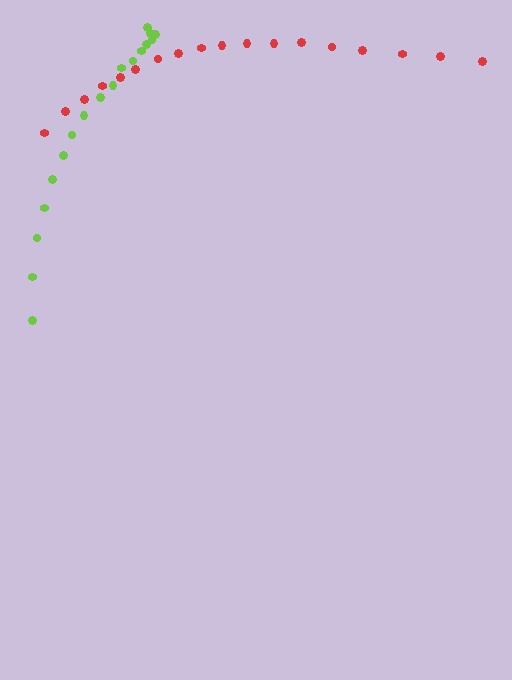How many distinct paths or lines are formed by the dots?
There are 2 distinct paths.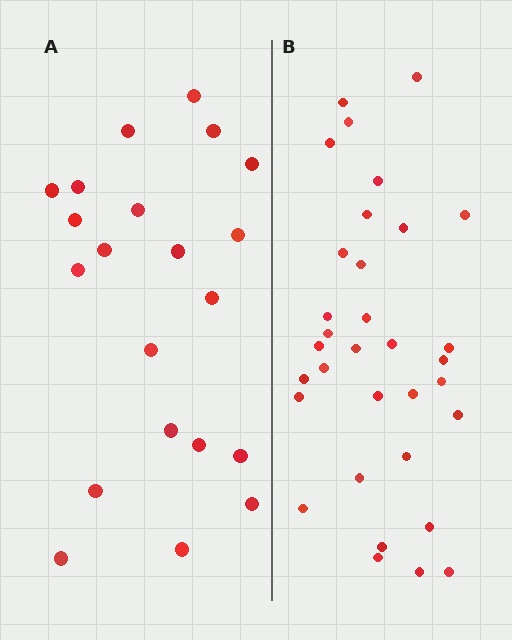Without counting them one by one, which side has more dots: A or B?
Region B (the right region) has more dots.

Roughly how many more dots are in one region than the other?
Region B has roughly 12 or so more dots than region A.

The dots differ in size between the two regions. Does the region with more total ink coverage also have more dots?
No. Region A has more total ink coverage because its dots are larger, but region B actually contains more individual dots. Total area can be misleading — the number of items is what matters here.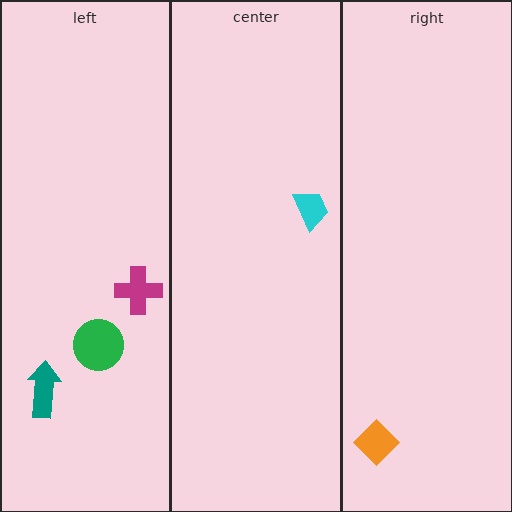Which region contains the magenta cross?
The left region.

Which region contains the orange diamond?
The right region.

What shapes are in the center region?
The cyan trapezoid.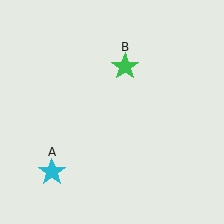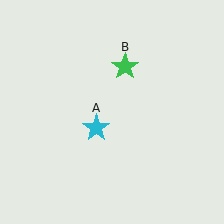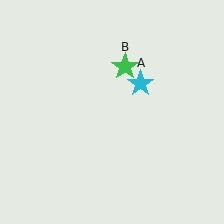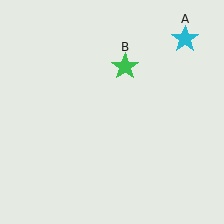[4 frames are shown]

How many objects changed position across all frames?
1 object changed position: cyan star (object A).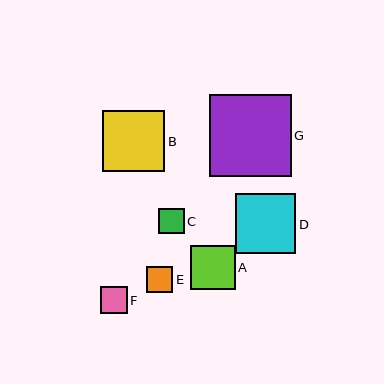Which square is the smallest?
Square C is the smallest with a size of approximately 25 pixels.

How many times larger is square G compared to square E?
Square G is approximately 3.2 times the size of square E.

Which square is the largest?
Square G is the largest with a size of approximately 82 pixels.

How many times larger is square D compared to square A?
Square D is approximately 1.4 times the size of square A.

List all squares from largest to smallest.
From largest to smallest: G, B, D, A, F, E, C.